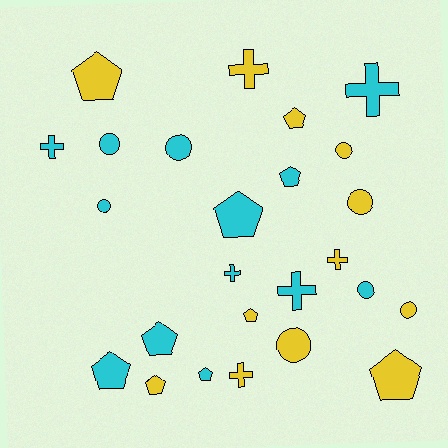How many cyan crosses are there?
There are 4 cyan crosses.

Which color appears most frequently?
Cyan, with 13 objects.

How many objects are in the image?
There are 25 objects.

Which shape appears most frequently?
Pentagon, with 10 objects.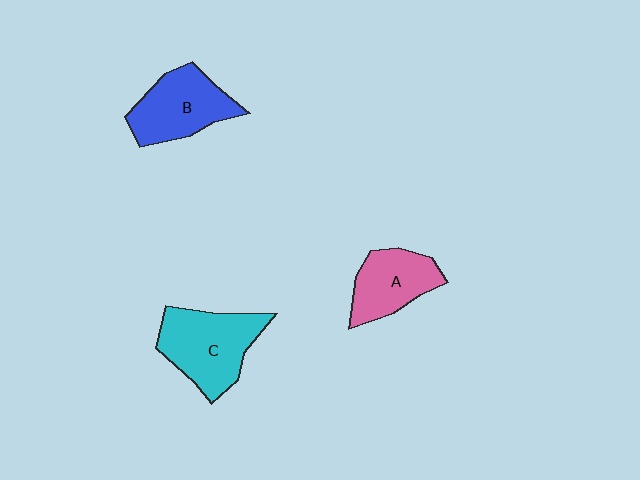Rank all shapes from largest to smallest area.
From largest to smallest: C (cyan), B (blue), A (pink).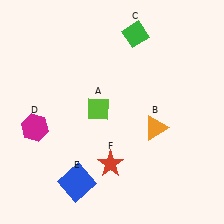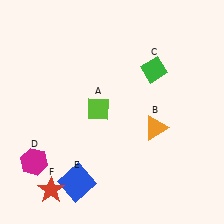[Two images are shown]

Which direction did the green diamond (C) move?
The green diamond (C) moved down.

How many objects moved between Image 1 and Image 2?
3 objects moved between the two images.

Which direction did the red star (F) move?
The red star (F) moved left.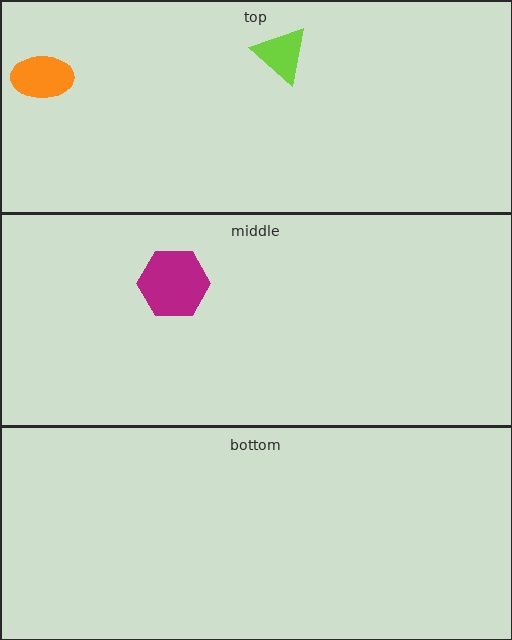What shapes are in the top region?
The orange ellipse, the lime triangle.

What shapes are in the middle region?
The magenta hexagon.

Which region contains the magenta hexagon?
The middle region.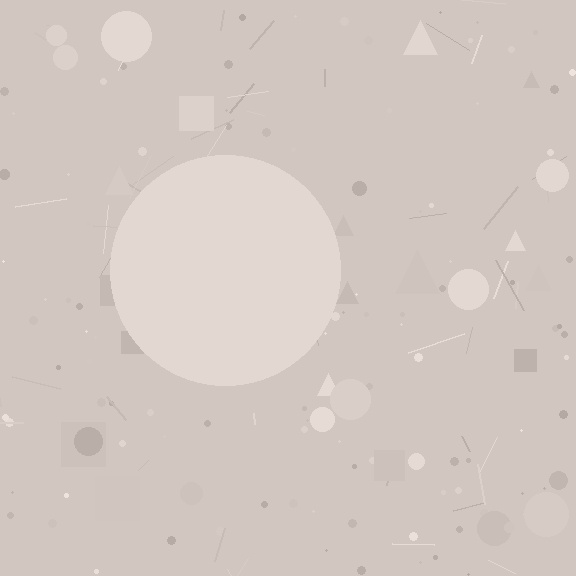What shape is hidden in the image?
A circle is hidden in the image.